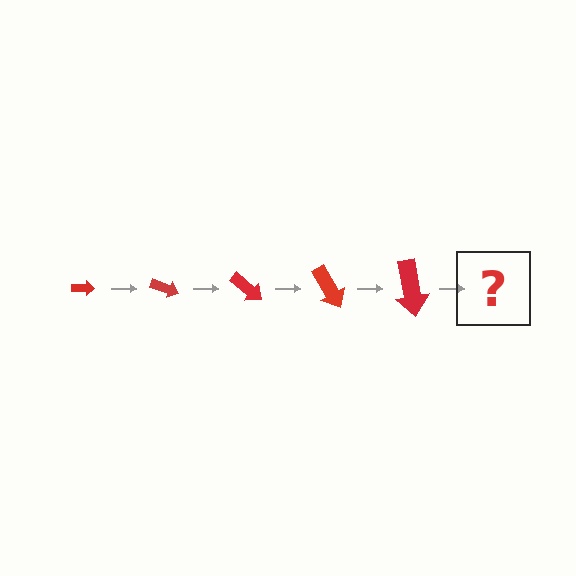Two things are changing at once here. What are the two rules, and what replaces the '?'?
The two rules are that the arrow grows larger each step and it rotates 20 degrees each step. The '?' should be an arrow, larger than the previous one and rotated 100 degrees from the start.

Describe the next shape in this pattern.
It should be an arrow, larger than the previous one and rotated 100 degrees from the start.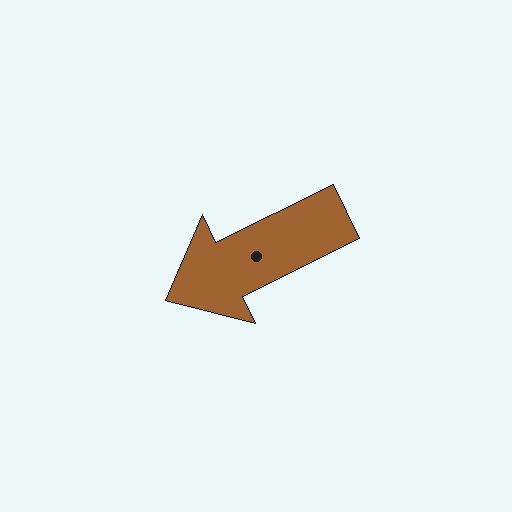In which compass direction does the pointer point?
Southwest.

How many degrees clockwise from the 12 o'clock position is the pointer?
Approximately 244 degrees.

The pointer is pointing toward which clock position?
Roughly 8 o'clock.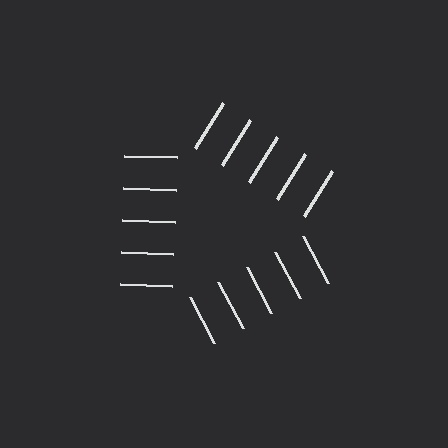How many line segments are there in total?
15 — 5 along each of the 3 edges.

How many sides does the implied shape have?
3 sides — the line-ends trace a triangle.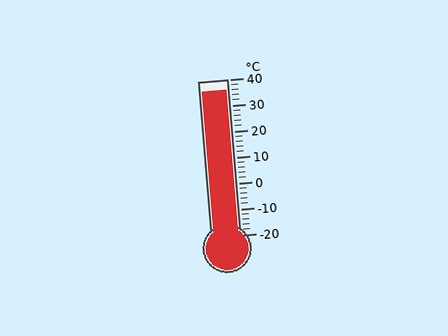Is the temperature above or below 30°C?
The temperature is above 30°C.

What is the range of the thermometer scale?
The thermometer scale ranges from -20°C to 40°C.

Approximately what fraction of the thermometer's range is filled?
The thermometer is filled to approximately 95% of its range.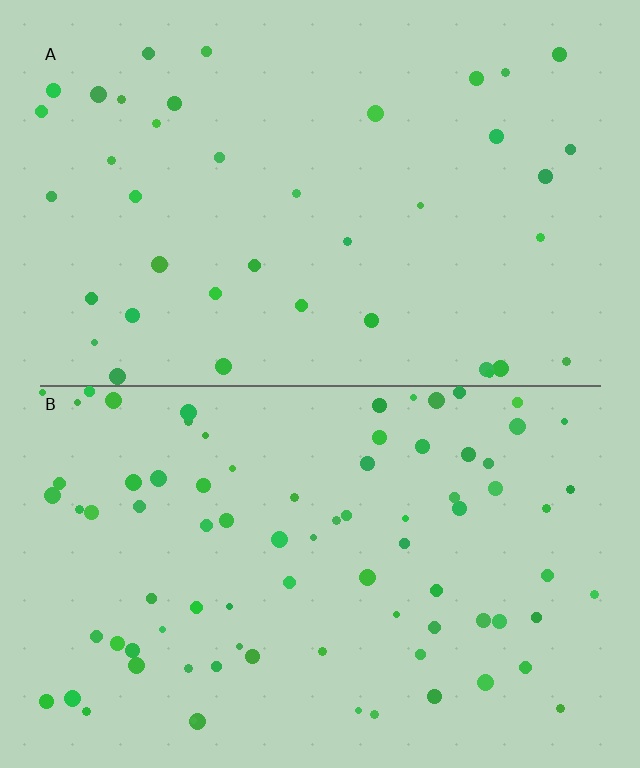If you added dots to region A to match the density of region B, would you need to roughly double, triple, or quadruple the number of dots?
Approximately double.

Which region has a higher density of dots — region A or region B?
B (the bottom).